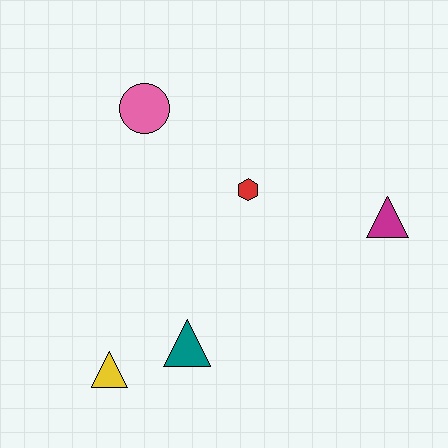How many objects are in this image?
There are 5 objects.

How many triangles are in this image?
There are 3 triangles.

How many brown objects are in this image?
There are no brown objects.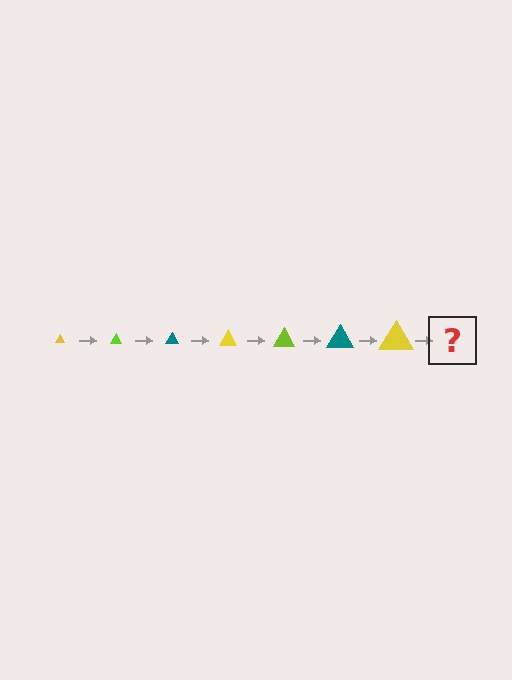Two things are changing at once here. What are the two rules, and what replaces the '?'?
The two rules are that the triangle grows larger each step and the color cycles through yellow, lime, and teal. The '?' should be a lime triangle, larger than the previous one.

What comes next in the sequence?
The next element should be a lime triangle, larger than the previous one.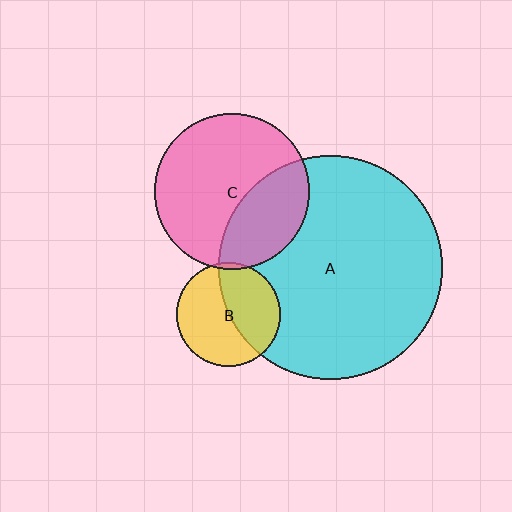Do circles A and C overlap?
Yes.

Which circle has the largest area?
Circle A (cyan).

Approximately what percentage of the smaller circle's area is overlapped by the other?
Approximately 35%.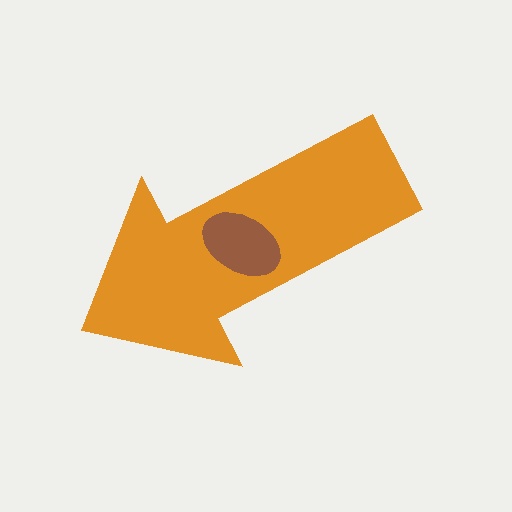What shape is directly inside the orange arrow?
The brown ellipse.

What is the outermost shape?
The orange arrow.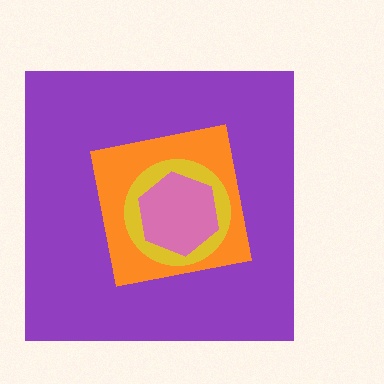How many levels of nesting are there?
4.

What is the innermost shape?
The pink hexagon.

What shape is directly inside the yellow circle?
The pink hexagon.